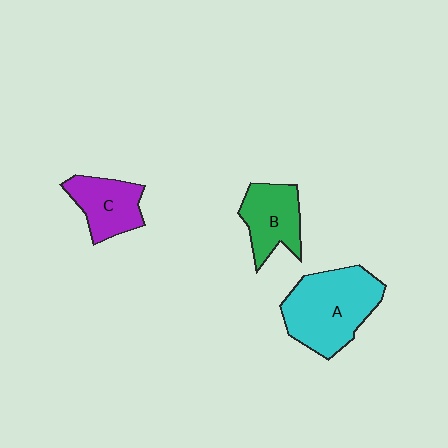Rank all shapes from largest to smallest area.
From largest to smallest: A (cyan), B (green), C (purple).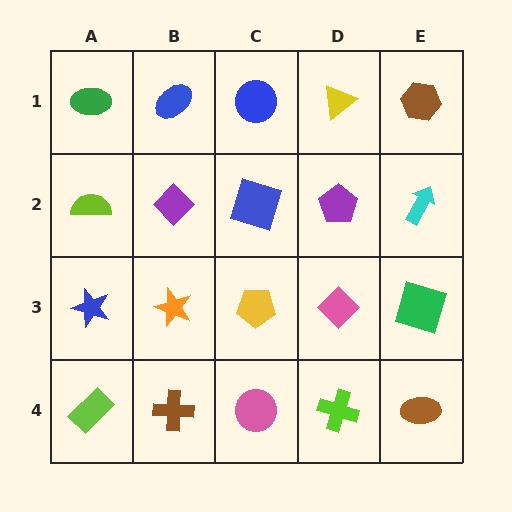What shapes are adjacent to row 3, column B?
A purple diamond (row 2, column B), a brown cross (row 4, column B), a blue star (row 3, column A), a yellow pentagon (row 3, column C).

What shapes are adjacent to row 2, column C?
A blue circle (row 1, column C), a yellow pentagon (row 3, column C), a purple diamond (row 2, column B), a purple pentagon (row 2, column D).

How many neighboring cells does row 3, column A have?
3.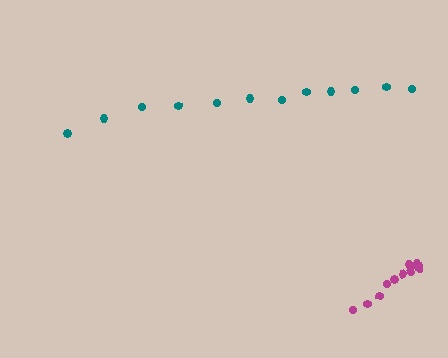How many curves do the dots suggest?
There are 2 distinct paths.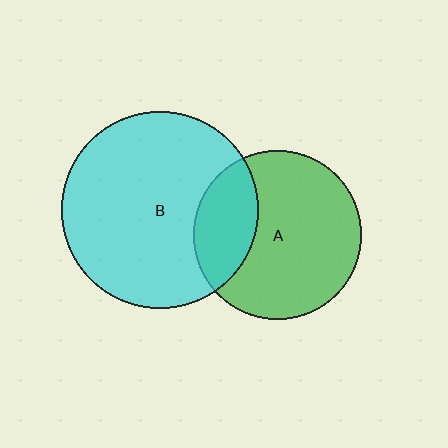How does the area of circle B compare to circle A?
Approximately 1.4 times.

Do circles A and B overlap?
Yes.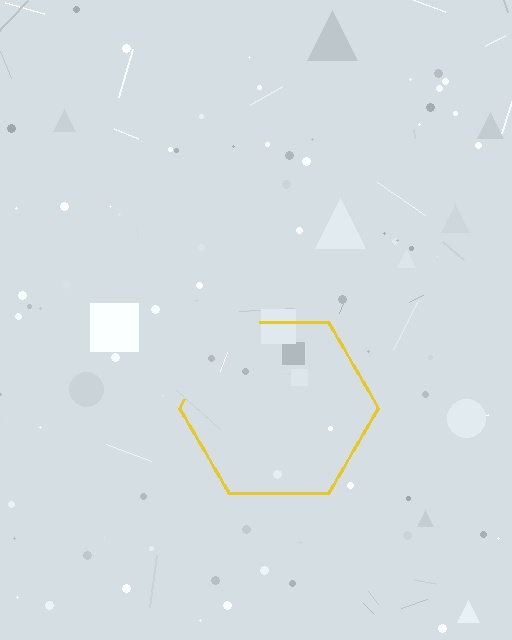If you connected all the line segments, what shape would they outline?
They would outline a hexagon.